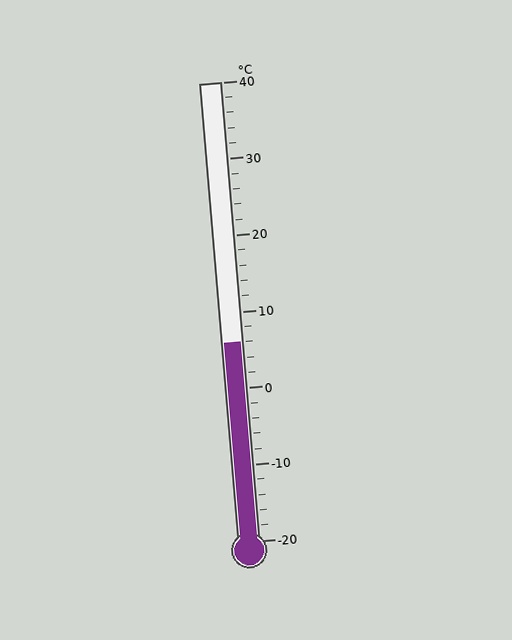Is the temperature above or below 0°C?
The temperature is above 0°C.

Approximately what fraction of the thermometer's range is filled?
The thermometer is filled to approximately 45% of its range.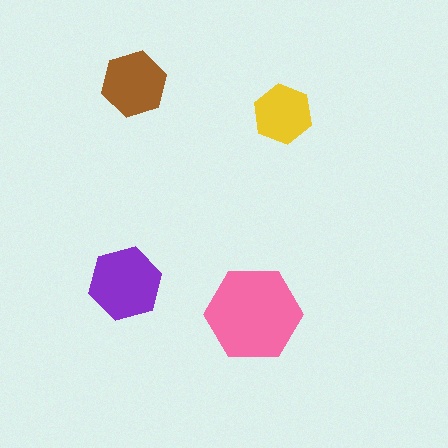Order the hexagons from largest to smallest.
the pink one, the purple one, the brown one, the yellow one.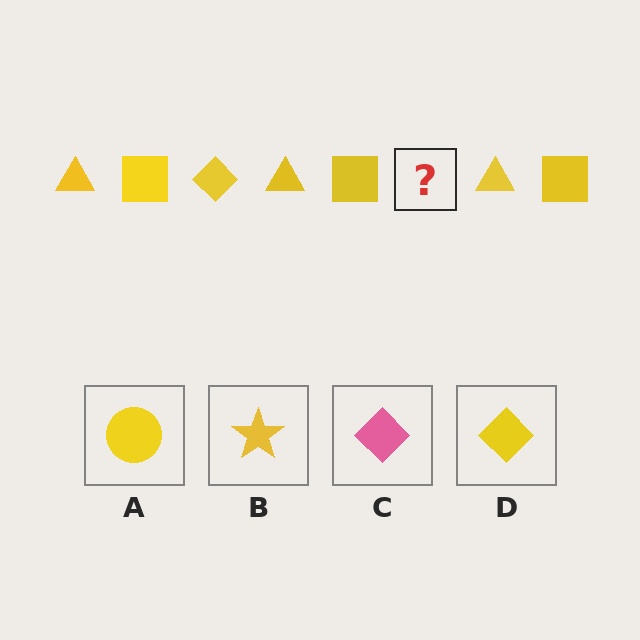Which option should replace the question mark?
Option D.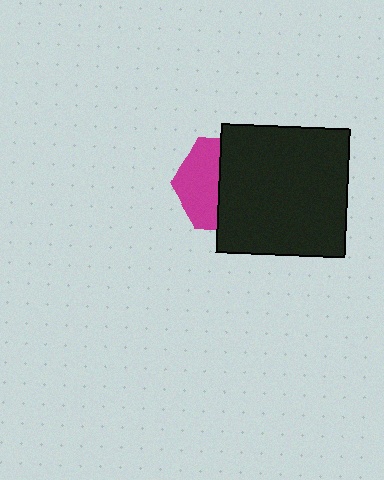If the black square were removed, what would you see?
You would see the complete magenta hexagon.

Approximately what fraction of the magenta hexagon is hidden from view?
Roughly 57% of the magenta hexagon is hidden behind the black square.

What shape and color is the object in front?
The object in front is a black square.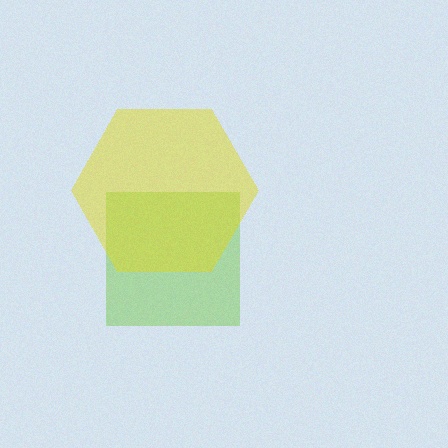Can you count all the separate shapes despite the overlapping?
Yes, there are 2 separate shapes.